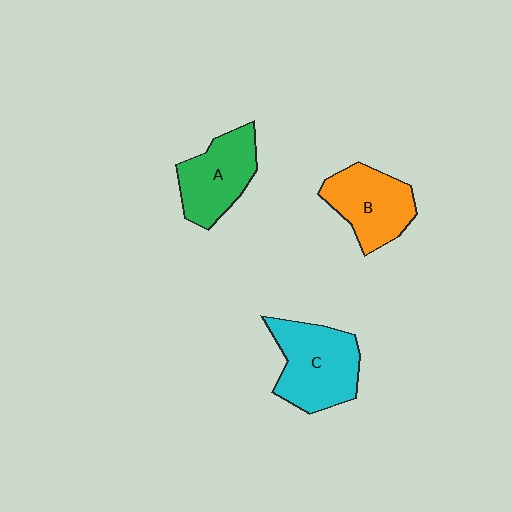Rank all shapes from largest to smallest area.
From largest to smallest: C (cyan), B (orange), A (green).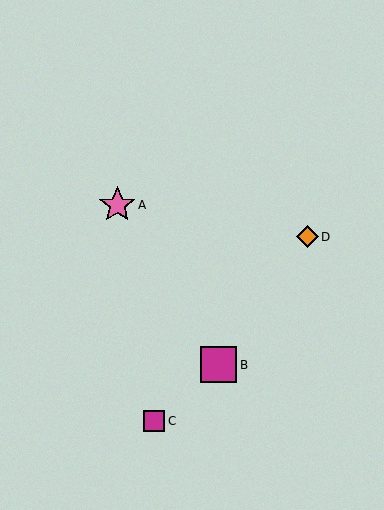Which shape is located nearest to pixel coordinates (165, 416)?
The magenta square (labeled C) at (154, 421) is nearest to that location.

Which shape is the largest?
The pink star (labeled A) is the largest.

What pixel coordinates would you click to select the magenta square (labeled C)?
Click at (154, 421) to select the magenta square C.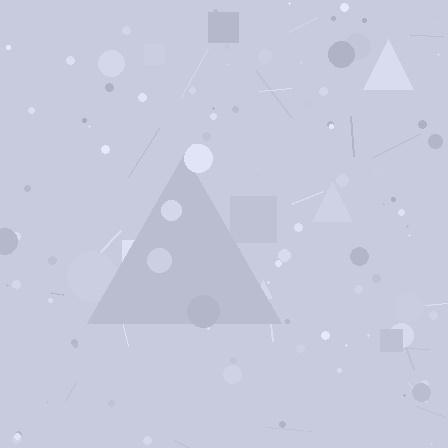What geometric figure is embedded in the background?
A triangle is embedded in the background.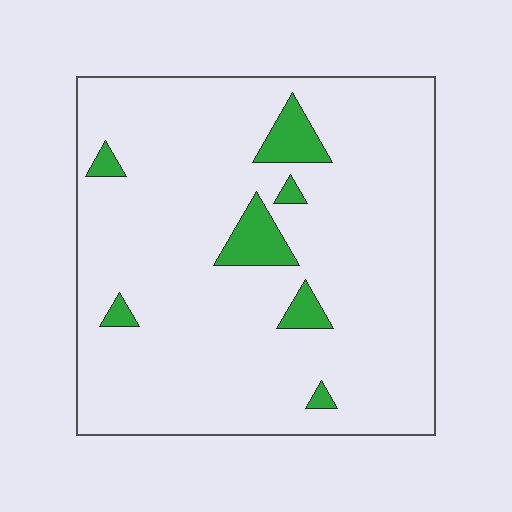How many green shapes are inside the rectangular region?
7.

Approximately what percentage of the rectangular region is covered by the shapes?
Approximately 10%.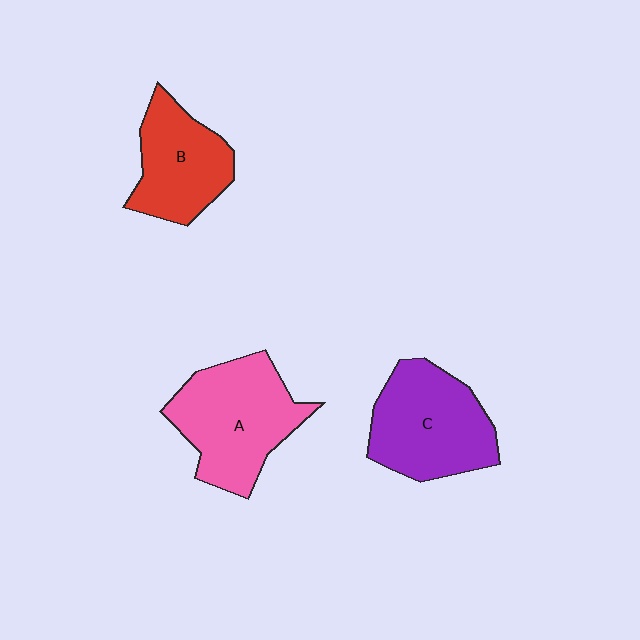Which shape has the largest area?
Shape A (pink).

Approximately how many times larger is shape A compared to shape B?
Approximately 1.3 times.